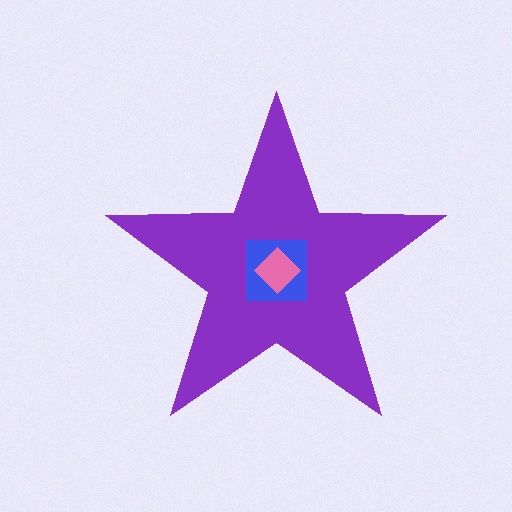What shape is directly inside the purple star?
The blue square.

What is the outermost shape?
The purple star.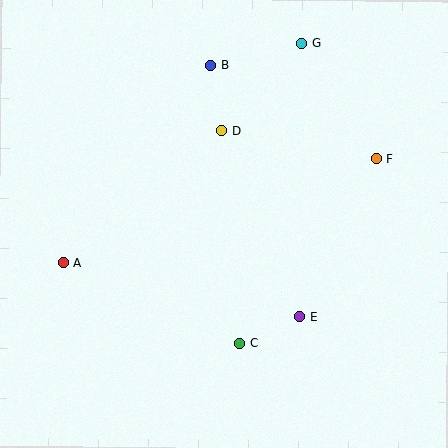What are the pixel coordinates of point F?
Point F is at (376, 158).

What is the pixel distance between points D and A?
The distance between D and A is 207 pixels.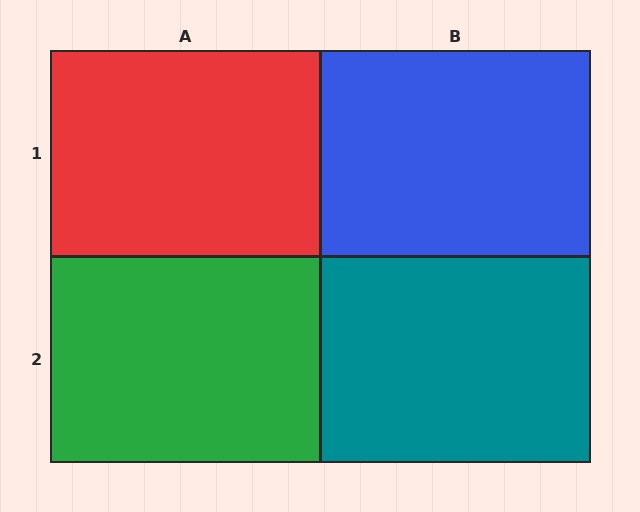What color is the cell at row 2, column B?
Teal.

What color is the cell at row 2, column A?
Green.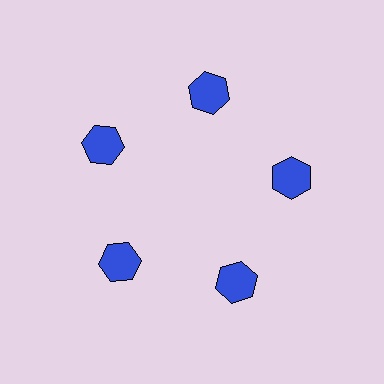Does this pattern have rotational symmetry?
Yes, this pattern has 5-fold rotational symmetry. It looks the same after rotating 72 degrees around the center.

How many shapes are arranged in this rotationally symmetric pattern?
There are 5 shapes, arranged in 5 groups of 1.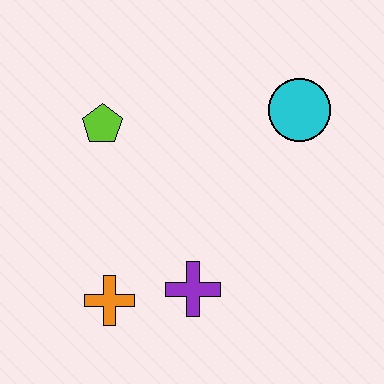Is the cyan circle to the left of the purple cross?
No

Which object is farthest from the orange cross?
The cyan circle is farthest from the orange cross.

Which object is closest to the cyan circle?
The lime pentagon is closest to the cyan circle.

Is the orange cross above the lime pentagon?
No